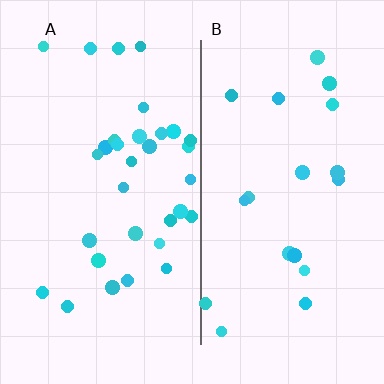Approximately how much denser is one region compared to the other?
Approximately 1.7× — region A over region B.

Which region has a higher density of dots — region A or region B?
A (the left).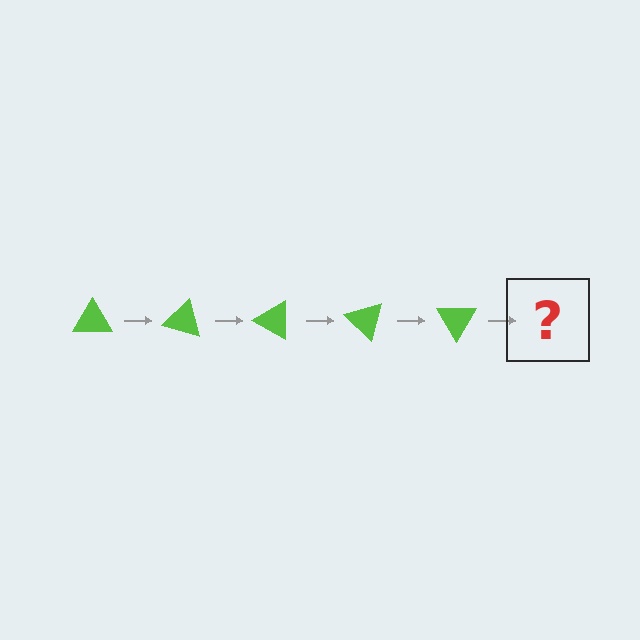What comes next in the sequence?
The next element should be a lime triangle rotated 75 degrees.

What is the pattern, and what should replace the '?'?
The pattern is that the triangle rotates 15 degrees each step. The '?' should be a lime triangle rotated 75 degrees.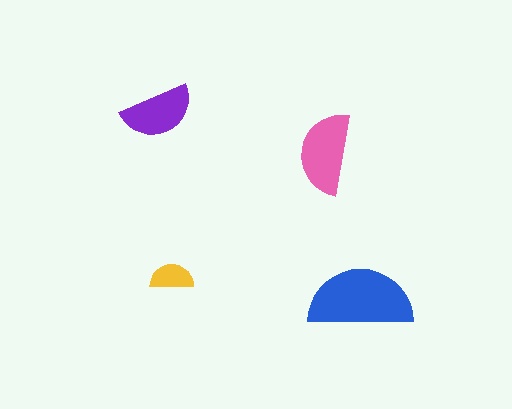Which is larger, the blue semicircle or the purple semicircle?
The blue one.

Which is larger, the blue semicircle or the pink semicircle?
The blue one.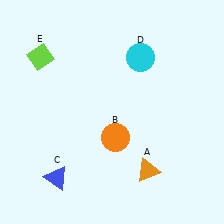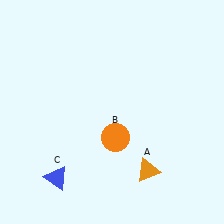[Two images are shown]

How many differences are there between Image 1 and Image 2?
There are 2 differences between the two images.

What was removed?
The cyan circle (D), the lime diamond (E) were removed in Image 2.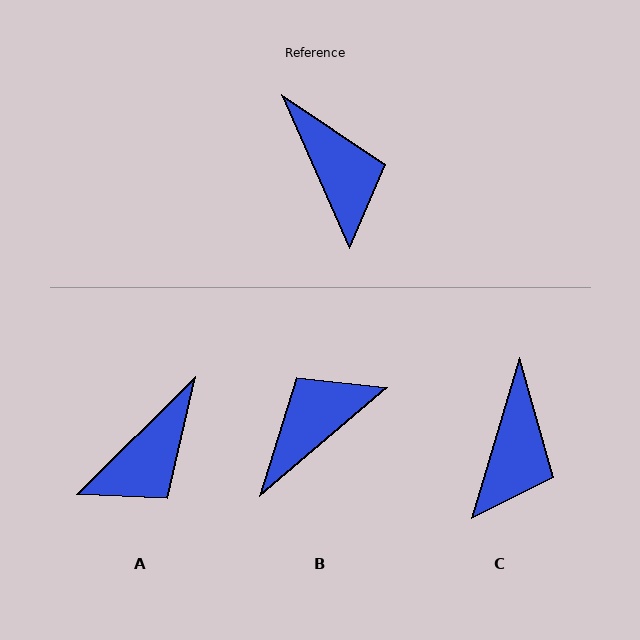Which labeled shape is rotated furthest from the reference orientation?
B, about 107 degrees away.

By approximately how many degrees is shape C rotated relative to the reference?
Approximately 40 degrees clockwise.